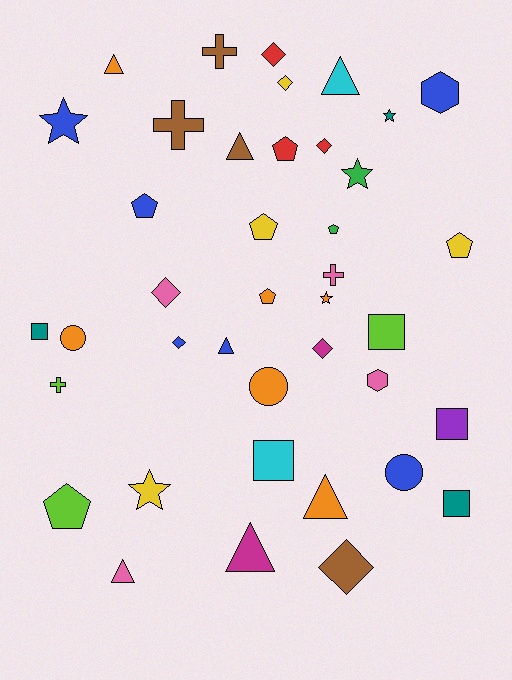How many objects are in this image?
There are 40 objects.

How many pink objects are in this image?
There are 4 pink objects.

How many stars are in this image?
There are 5 stars.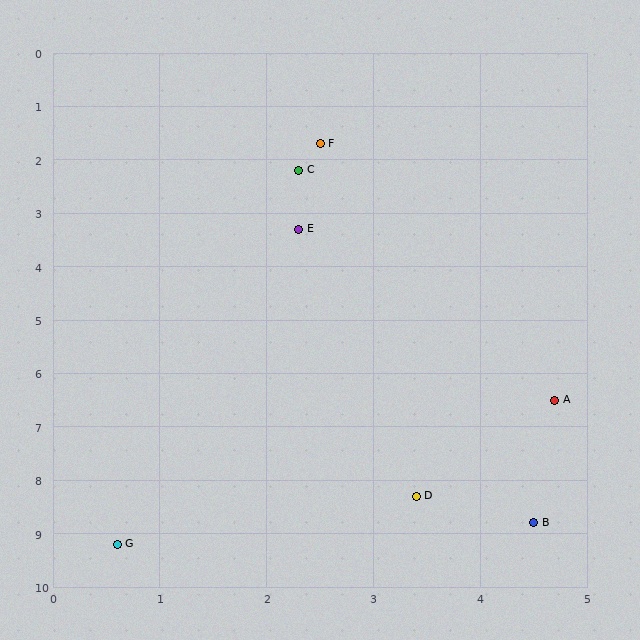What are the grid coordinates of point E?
Point E is at approximately (2.3, 3.3).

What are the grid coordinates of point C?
Point C is at approximately (2.3, 2.2).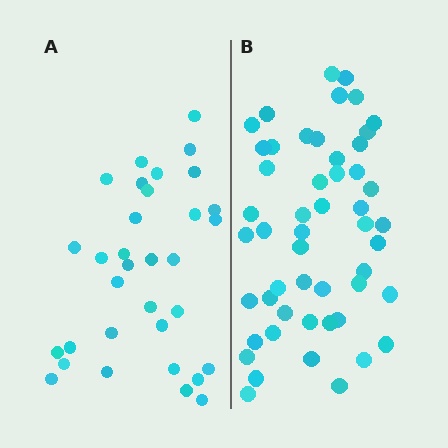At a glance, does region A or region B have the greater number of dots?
Region B (the right region) has more dots.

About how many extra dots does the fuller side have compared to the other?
Region B has approximately 20 more dots than region A.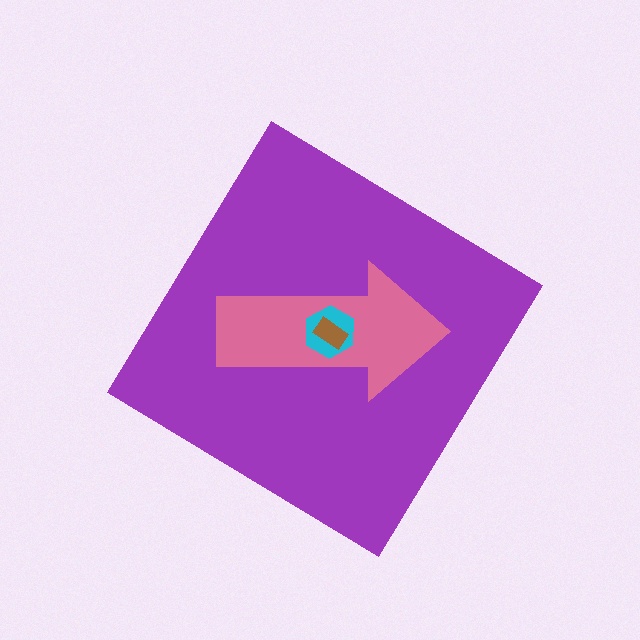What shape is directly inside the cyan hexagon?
The brown rectangle.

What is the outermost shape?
The purple diamond.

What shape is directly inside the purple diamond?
The pink arrow.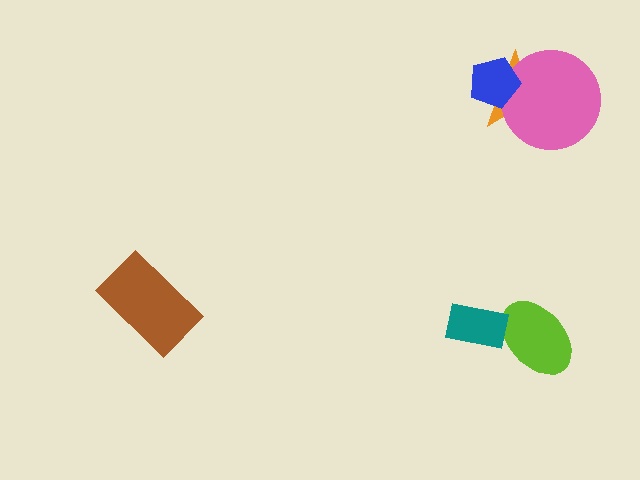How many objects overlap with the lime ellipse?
1 object overlaps with the lime ellipse.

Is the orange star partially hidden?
Yes, it is partially covered by another shape.